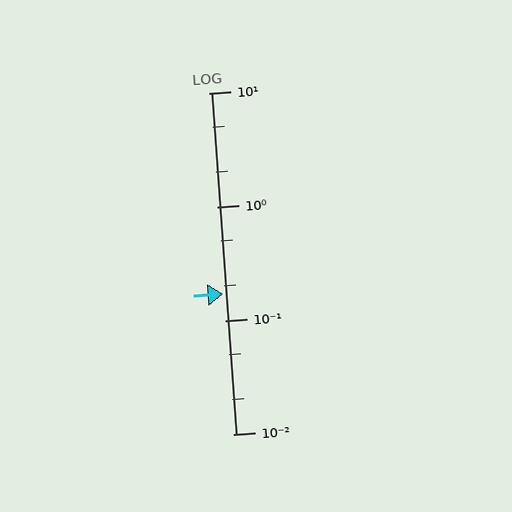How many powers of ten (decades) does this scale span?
The scale spans 3 decades, from 0.01 to 10.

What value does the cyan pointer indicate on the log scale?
The pointer indicates approximately 0.17.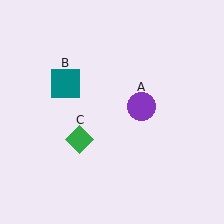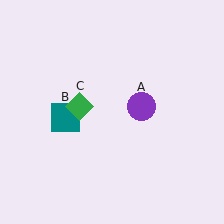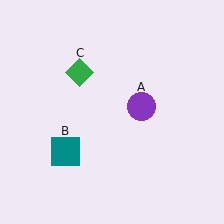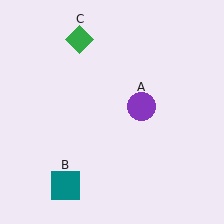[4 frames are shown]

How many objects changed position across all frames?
2 objects changed position: teal square (object B), green diamond (object C).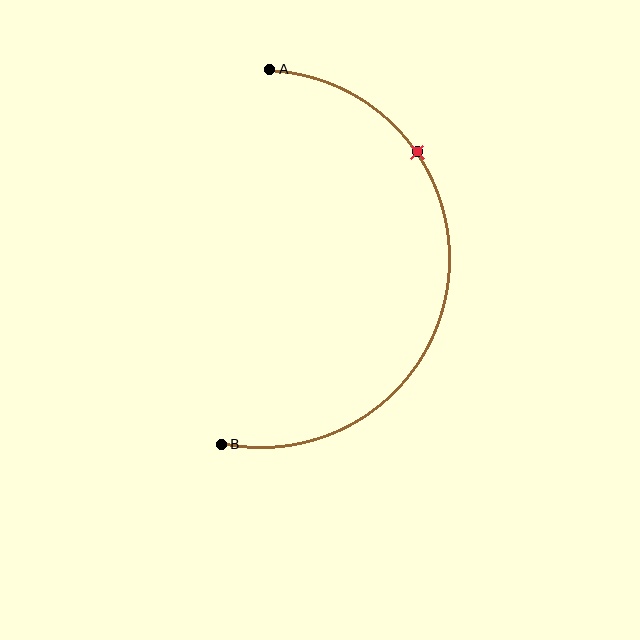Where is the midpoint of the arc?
The arc midpoint is the point on the curve farthest from the straight line joining A and B. It sits to the right of that line.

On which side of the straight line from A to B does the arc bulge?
The arc bulges to the right of the straight line connecting A and B.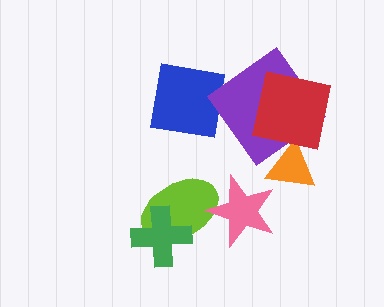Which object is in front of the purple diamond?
The red square is in front of the purple diamond.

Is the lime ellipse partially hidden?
Yes, it is partially covered by another shape.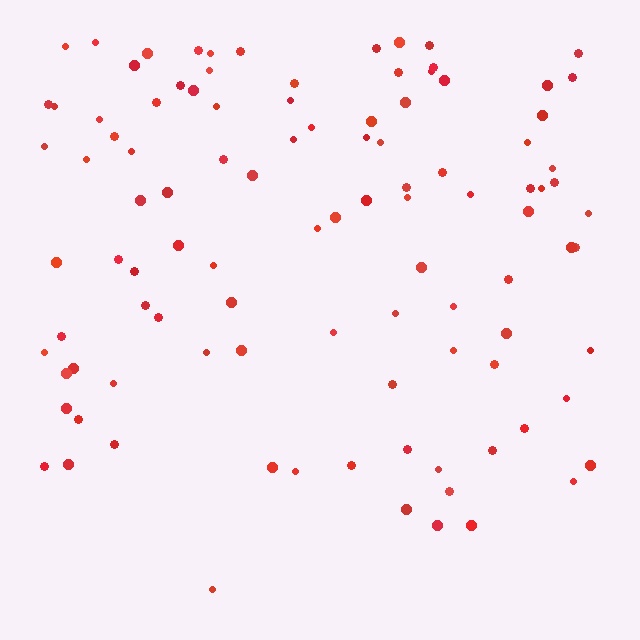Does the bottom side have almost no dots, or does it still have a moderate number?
Still a moderate number, just noticeably fewer than the top.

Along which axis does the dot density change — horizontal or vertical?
Vertical.